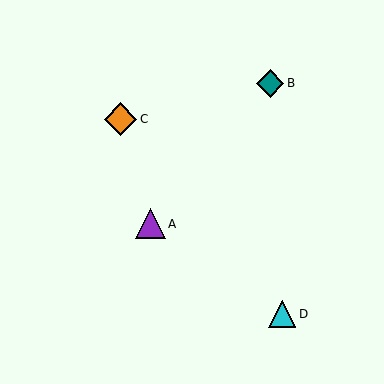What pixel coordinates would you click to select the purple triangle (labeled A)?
Click at (150, 224) to select the purple triangle A.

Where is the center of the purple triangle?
The center of the purple triangle is at (150, 224).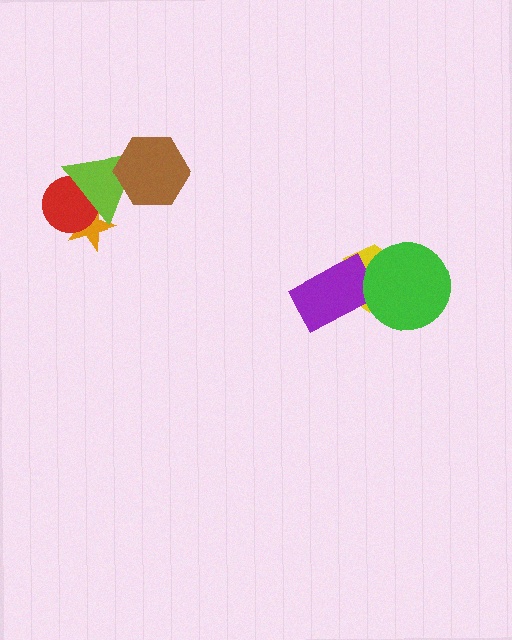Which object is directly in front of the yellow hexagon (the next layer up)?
The purple rectangle is directly in front of the yellow hexagon.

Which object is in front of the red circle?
The lime triangle is in front of the red circle.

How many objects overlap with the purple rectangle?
2 objects overlap with the purple rectangle.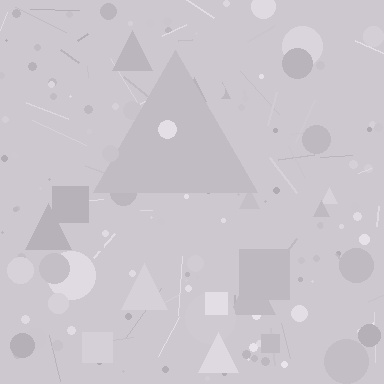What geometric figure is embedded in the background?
A triangle is embedded in the background.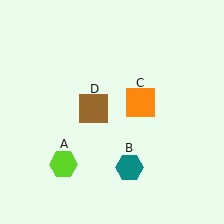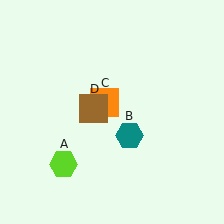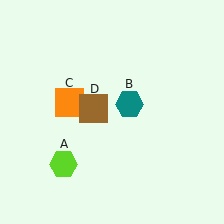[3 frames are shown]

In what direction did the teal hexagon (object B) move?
The teal hexagon (object B) moved up.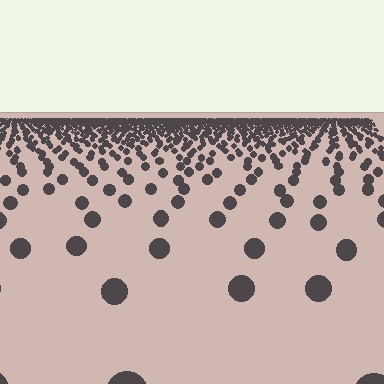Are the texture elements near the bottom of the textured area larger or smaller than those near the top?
Larger. Near the bottom, elements are closer to the viewer and appear at a bigger on-screen size.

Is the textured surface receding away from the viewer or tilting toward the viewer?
The surface is receding away from the viewer. Texture elements get smaller and denser toward the top.